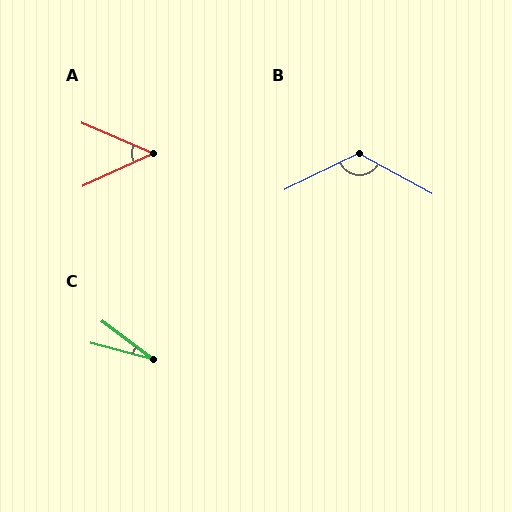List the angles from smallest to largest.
C (21°), A (48°), B (125°).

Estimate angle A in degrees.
Approximately 48 degrees.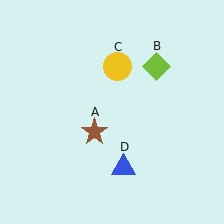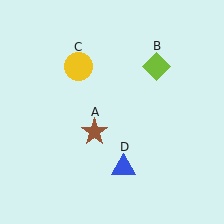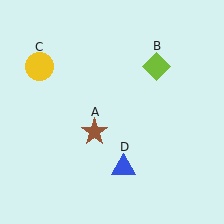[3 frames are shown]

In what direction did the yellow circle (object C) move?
The yellow circle (object C) moved left.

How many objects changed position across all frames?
1 object changed position: yellow circle (object C).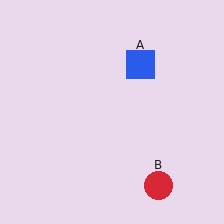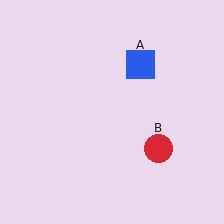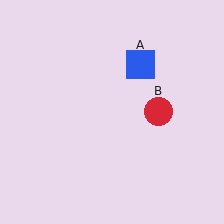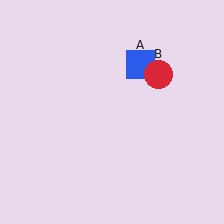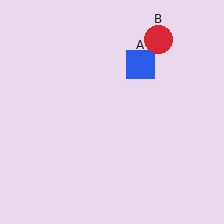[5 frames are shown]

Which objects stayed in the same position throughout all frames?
Blue square (object A) remained stationary.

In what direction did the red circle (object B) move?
The red circle (object B) moved up.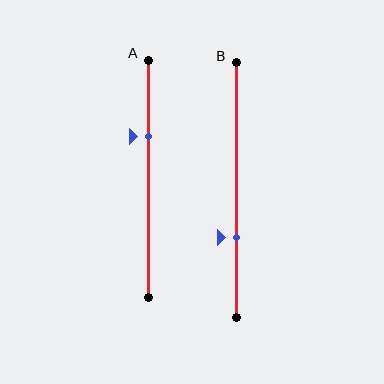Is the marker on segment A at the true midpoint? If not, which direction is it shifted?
No, the marker on segment A is shifted upward by about 18% of the segment length.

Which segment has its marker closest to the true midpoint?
Segment A has its marker closest to the true midpoint.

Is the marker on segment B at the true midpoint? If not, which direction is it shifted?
No, the marker on segment B is shifted downward by about 19% of the segment length.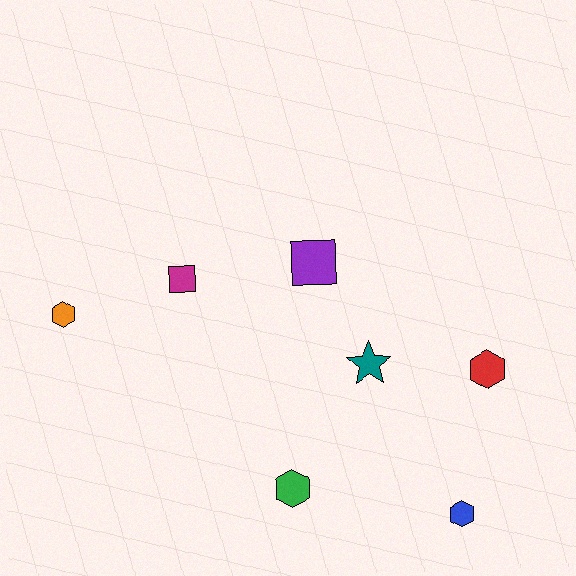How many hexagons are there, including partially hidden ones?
There are 4 hexagons.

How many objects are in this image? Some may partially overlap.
There are 7 objects.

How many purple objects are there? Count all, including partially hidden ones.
There is 1 purple object.